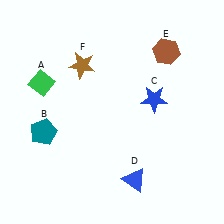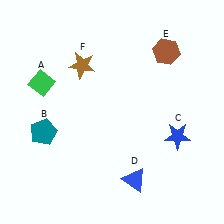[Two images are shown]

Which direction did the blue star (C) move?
The blue star (C) moved down.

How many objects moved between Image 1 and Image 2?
1 object moved between the two images.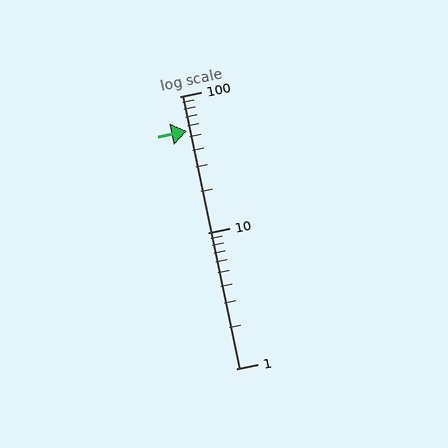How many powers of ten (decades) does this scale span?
The scale spans 2 decades, from 1 to 100.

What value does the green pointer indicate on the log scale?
The pointer indicates approximately 56.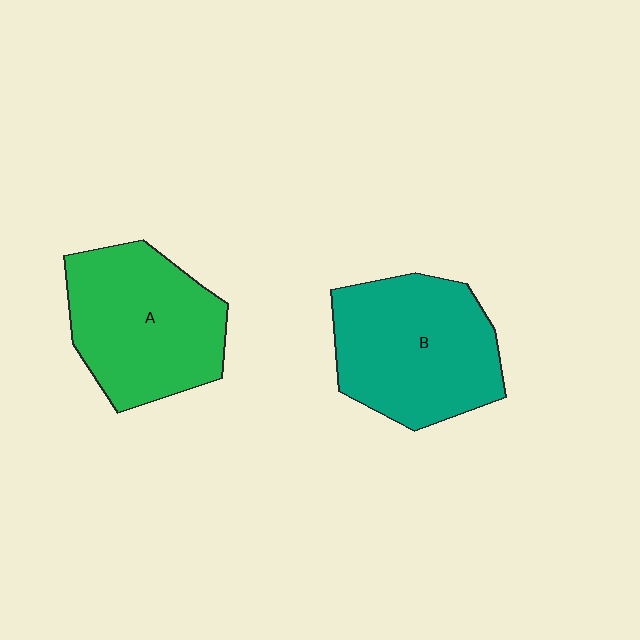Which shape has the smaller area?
Shape A (green).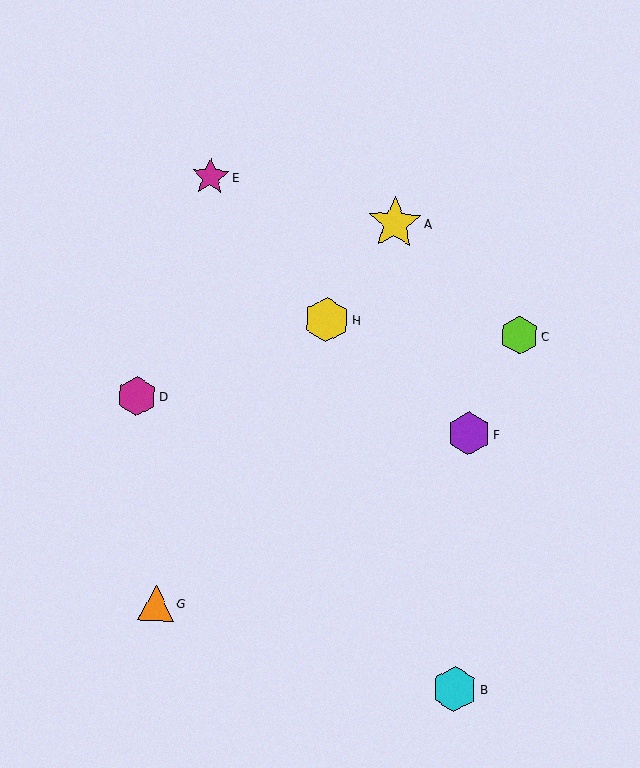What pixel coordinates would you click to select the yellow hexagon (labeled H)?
Click at (327, 320) to select the yellow hexagon H.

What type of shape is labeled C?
Shape C is a lime hexagon.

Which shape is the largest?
The yellow star (labeled A) is the largest.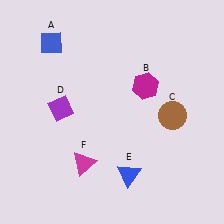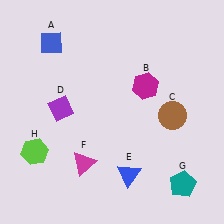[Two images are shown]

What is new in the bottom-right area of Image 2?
A teal pentagon (G) was added in the bottom-right area of Image 2.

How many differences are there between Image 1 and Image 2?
There are 2 differences between the two images.